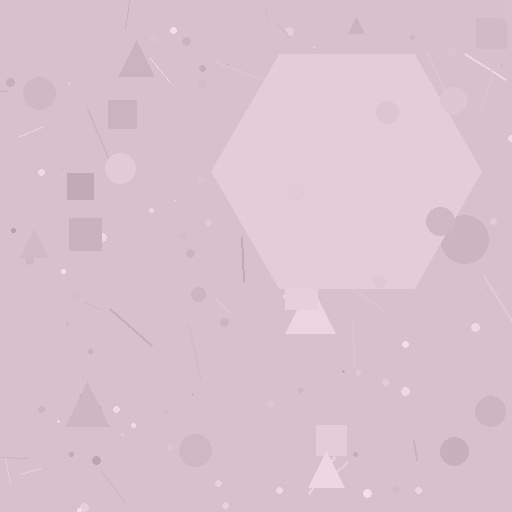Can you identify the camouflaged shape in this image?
The camouflaged shape is a hexagon.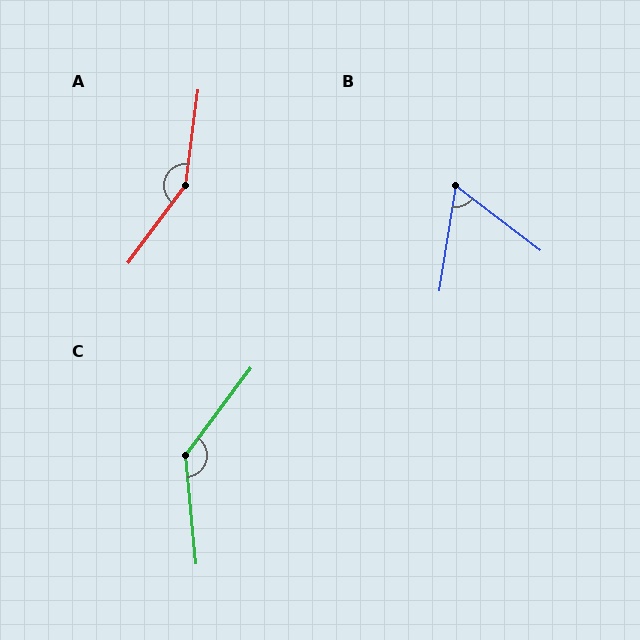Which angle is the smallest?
B, at approximately 61 degrees.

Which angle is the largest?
A, at approximately 151 degrees.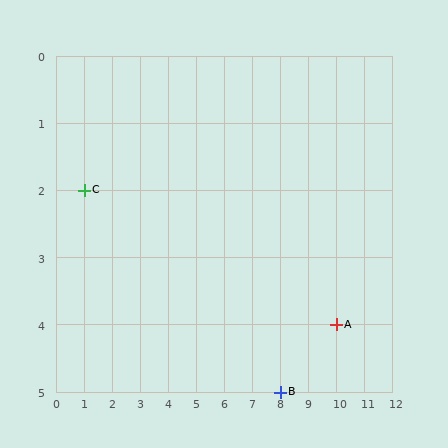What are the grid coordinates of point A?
Point A is at grid coordinates (10, 4).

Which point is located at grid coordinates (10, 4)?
Point A is at (10, 4).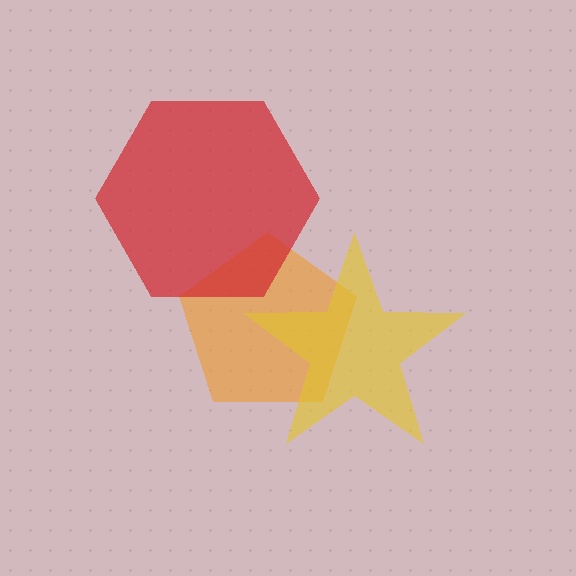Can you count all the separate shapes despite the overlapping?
Yes, there are 3 separate shapes.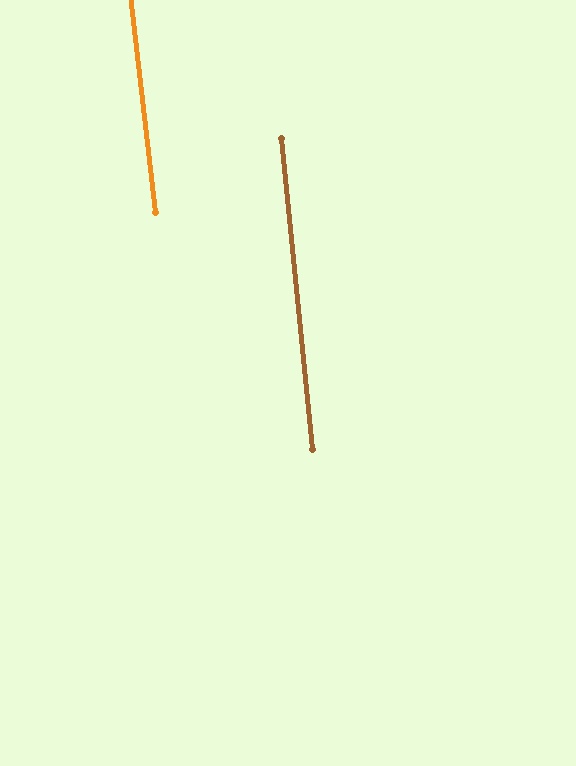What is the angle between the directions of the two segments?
Approximately 1 degree.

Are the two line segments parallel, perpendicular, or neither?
Parallel — their directions differ by only 0.8°.